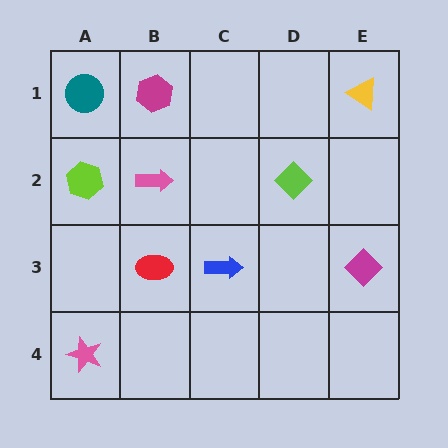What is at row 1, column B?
A magenta hexagon.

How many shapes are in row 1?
3 shapes.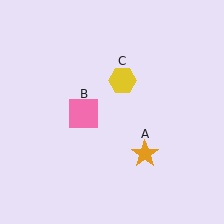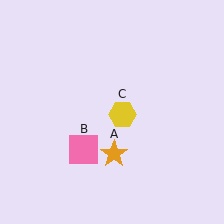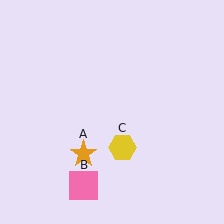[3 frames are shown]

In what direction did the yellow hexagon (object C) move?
The yellow hexagon (object C) moved down.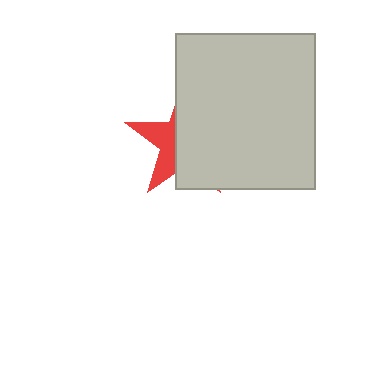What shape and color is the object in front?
The object in front is a light gray rectangle.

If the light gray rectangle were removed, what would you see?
You would see the complete red star.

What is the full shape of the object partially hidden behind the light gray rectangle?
The partially hidden object is a red star.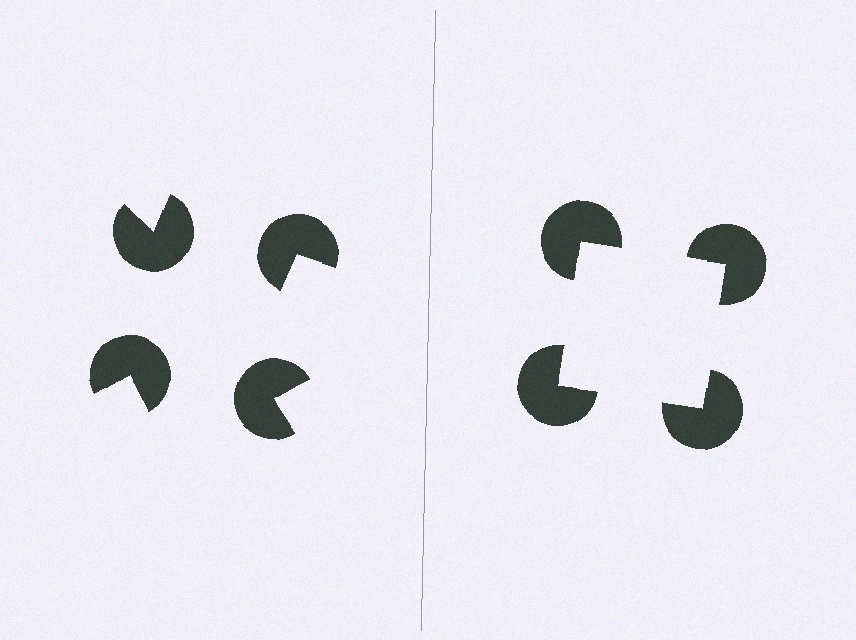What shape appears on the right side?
An illusory square.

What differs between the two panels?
The pac-man discs are positioned identically on both sides; only the wedge orientations differ. On the right they align to a square; on the left they are misaligned.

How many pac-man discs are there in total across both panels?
8 — 4 on each side.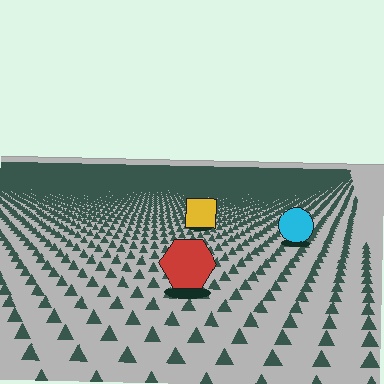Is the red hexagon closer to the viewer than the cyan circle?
Yes. The red hexagon is closer — you can tell from the texture gradient: the ground texture is coarser near it.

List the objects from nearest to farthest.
From nearest to farthest: the red hexagon, the cyan circle, the yellow square.